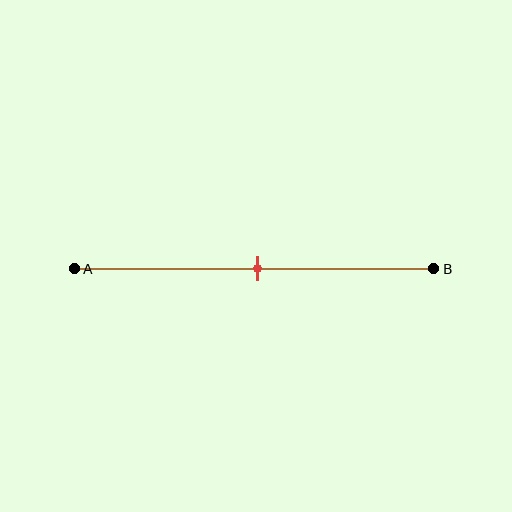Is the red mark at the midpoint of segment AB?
Yes, the mark is approximately at the midpoint.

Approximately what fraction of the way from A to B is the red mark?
The red mark is approximately 50% of the way from A to B.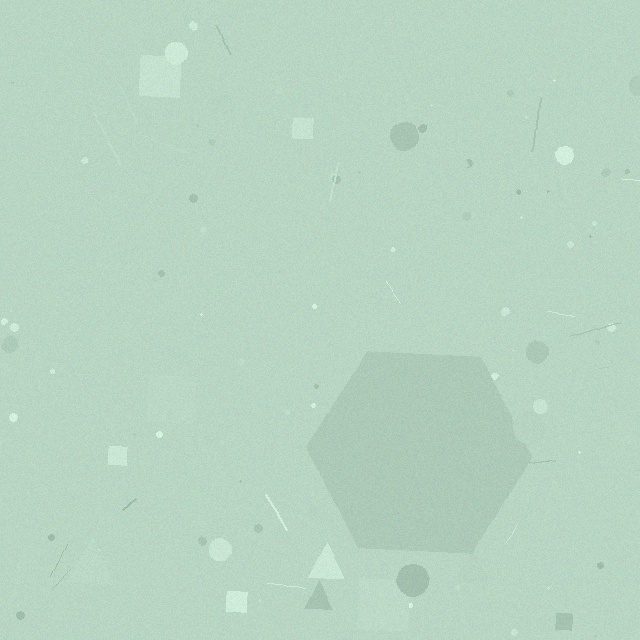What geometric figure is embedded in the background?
A hexagon is embedded in the background.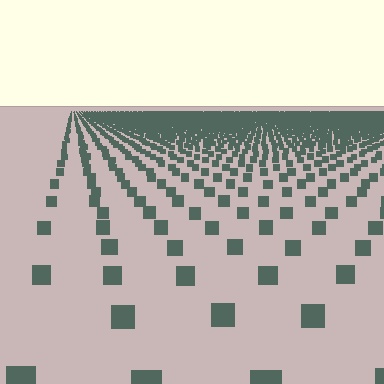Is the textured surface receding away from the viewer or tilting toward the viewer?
The surface is receding away from the viewer. Texture elements get smaller and denser toward the top.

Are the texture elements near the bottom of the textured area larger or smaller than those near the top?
Larger. Near the bottom, elements are closer to the viewer and appear at a bigger on-screen size.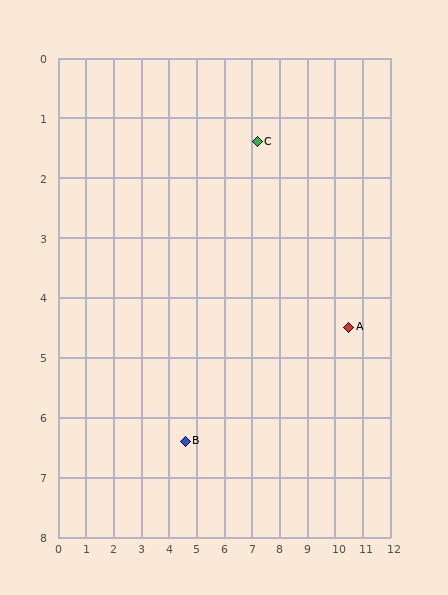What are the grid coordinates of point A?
Point A is at approximately (10.5, 4.5).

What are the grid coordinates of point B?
Point B is at approximately (4.6, 6.4).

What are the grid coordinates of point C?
Point C is at approximately (7.2, 1.4).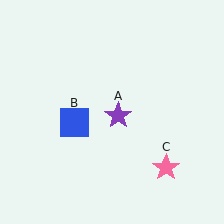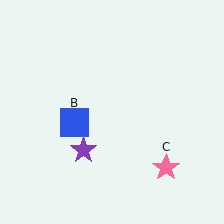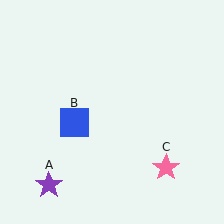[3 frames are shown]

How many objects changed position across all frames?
1 object changed position: purple star (object A).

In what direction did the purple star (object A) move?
The purple star (object A) moved down and to the left.